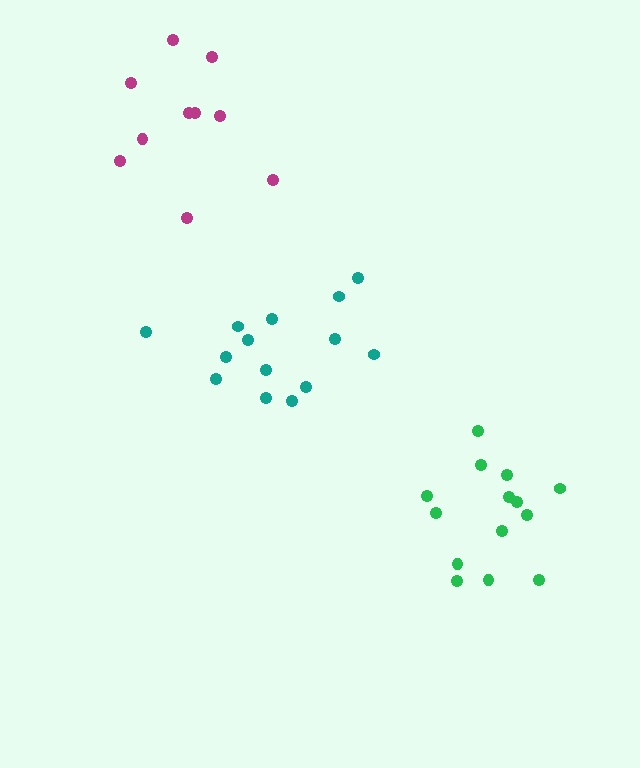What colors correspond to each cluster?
The clusters are colored: green, magenta, teal.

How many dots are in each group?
Group 1: 14 dots, Group 2: 10 dots, Group 3: 14 dots (38 total).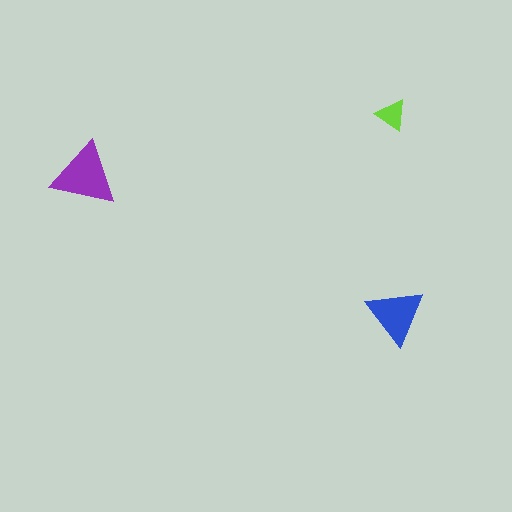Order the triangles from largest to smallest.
the purple one, the blue one, the lime one.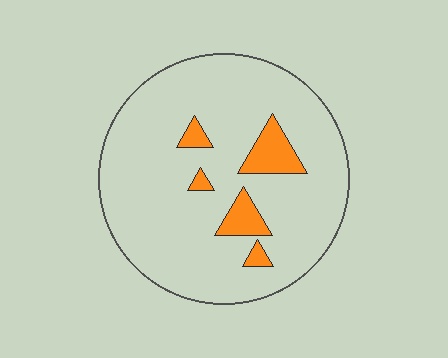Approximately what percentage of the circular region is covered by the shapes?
Approximately 10%.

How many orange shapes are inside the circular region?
5.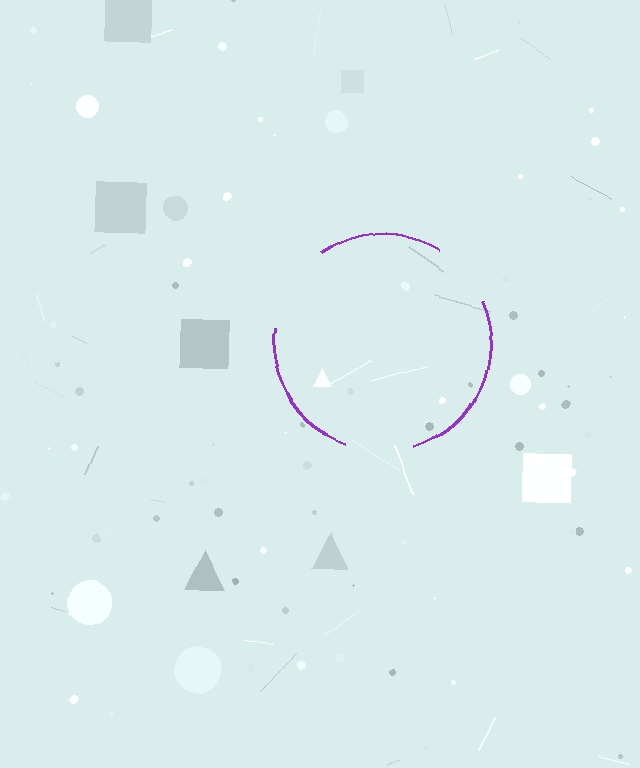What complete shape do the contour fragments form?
The contour fragments form a circle.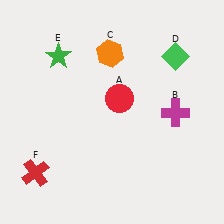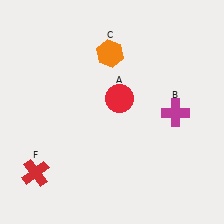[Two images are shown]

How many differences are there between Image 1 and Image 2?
There are 2 differences between the two images.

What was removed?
The green diamond (D), the green star (E) were removed in Image 2.